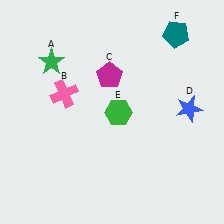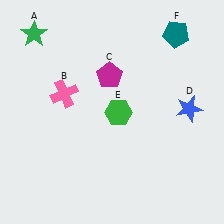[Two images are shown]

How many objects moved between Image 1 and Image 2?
1 object moved between the two images.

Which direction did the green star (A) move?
The green star (A) moved up.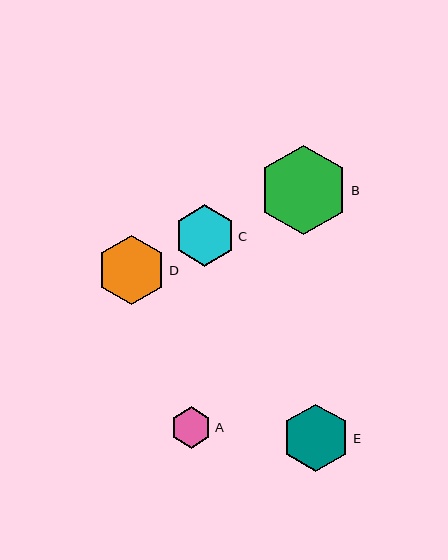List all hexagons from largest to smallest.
From largest to smallest: B, D, E, C, A.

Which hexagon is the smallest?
Hexagon A is the smallest with a size of approximately 41 pixels.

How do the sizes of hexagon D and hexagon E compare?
Hexagon D and hexagon E are approximately the same size.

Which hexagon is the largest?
Hexagon B is the largest with a size of approximately 90 pixels.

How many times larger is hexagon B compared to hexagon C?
Hexagon B is approximately 1.5 times the size of hexagon C.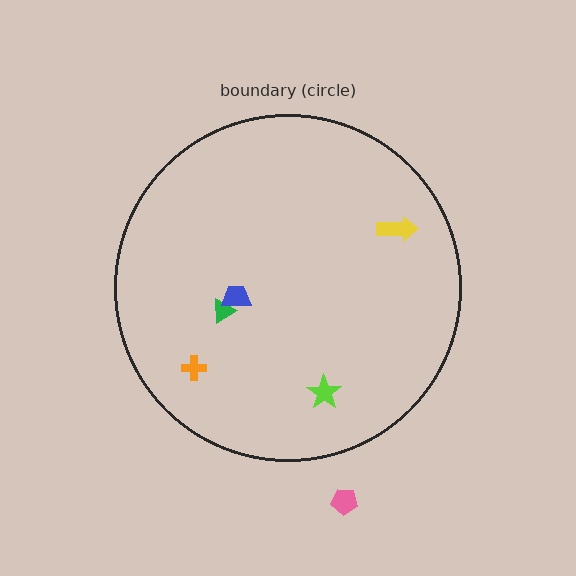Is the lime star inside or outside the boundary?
Inside.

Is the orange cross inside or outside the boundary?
Inside.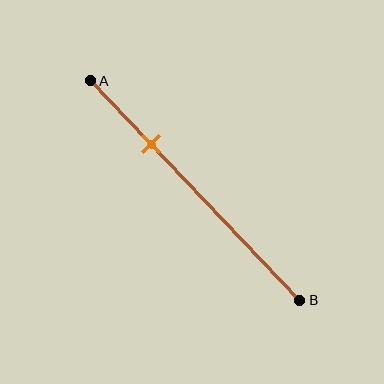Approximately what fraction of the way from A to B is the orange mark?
The orange mark is approximately 30% of the way from A to B.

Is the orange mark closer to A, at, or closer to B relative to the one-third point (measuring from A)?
The orange mark is closer to point A than the one-third point of segment AB.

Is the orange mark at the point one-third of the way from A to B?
No, the mark is at about 30% from A, not at the 33% one-third point.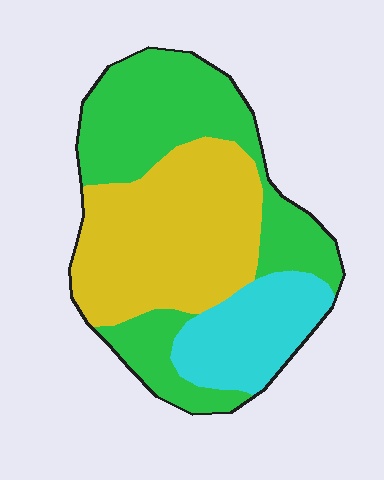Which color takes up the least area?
Cyan, at roughly 20%.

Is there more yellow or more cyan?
Yellow.